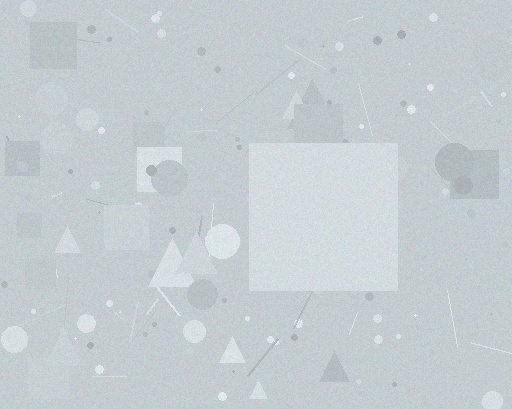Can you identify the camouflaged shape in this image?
The camouflaged shape is a square.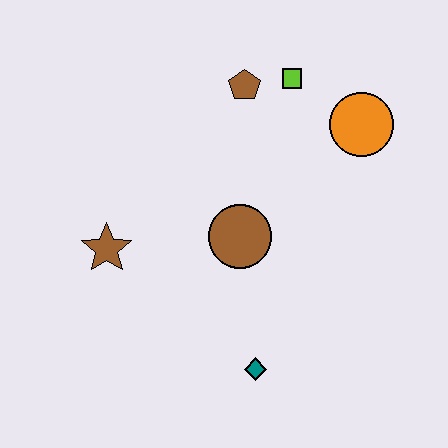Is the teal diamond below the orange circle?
Yes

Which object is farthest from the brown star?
The orange circle is farthest from the brown star.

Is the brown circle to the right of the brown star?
Yes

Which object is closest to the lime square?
The brown pentagon is closest to the lime square.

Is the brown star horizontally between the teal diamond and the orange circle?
No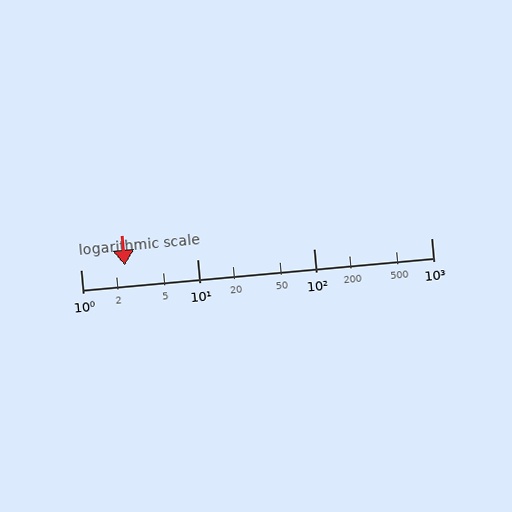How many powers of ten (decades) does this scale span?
The scale spans 3 decades, from 1 to 1000.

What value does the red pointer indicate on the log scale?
The pointer indicates approximately 2.4.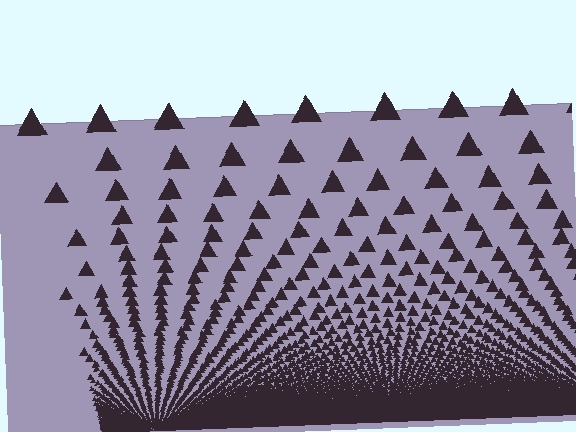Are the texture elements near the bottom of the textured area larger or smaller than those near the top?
Smaller. The gradient is inverted — elements near the bottom are smaller and denser.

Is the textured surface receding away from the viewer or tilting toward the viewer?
The surface appears to tilt toward the viewer. Texture elements get larger and sparser toward the top.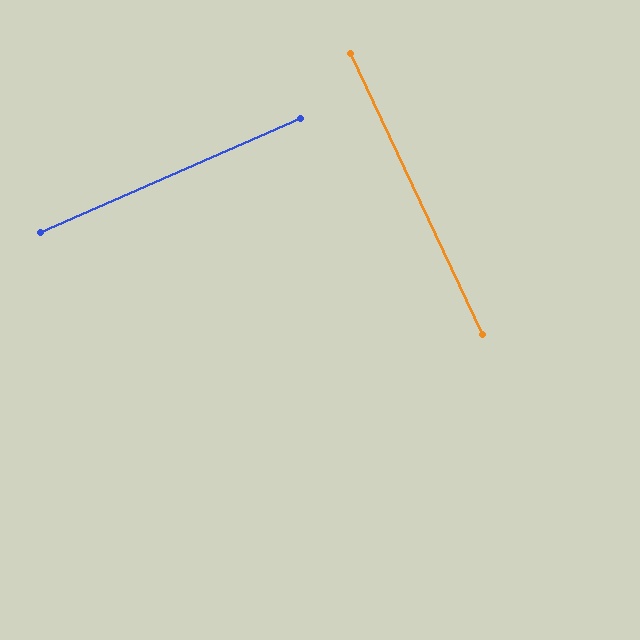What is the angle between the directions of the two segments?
Approximately 88 degrees.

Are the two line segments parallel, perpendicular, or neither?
Perpendicular — they meet at approximately 88°.